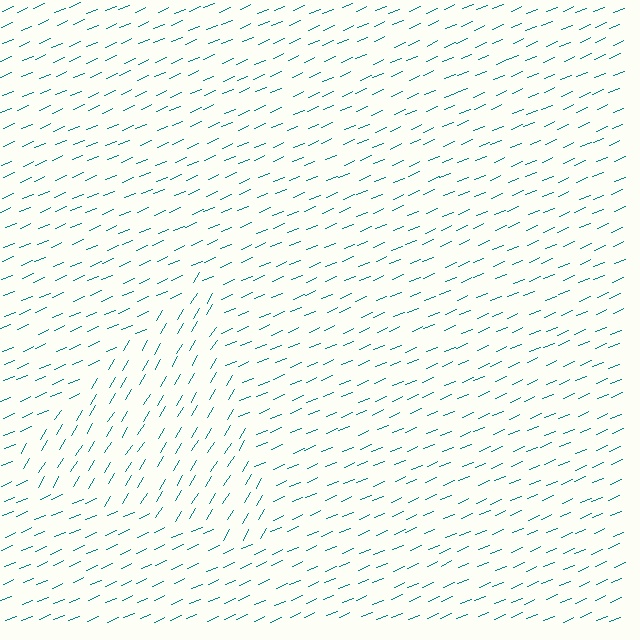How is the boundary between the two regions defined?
The boundary is defined purely by a change in line orientation (approximately 36 degrees difference). All lines are the same color and thickness.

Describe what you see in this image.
The image is filled with small teal line segments. A triangle region in the image has lines oriented differently from the surrounding lines, creating a visible texture boundary.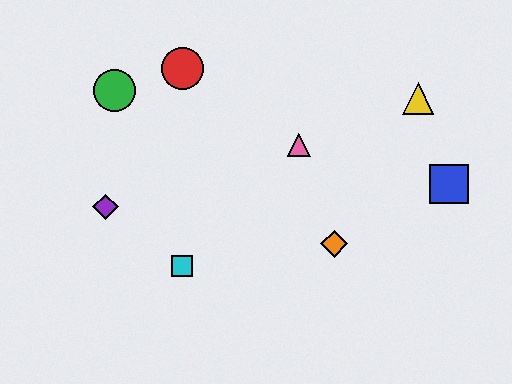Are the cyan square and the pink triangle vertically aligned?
No, the cyan square is at x≈182 and the pink triangle is at x≈299.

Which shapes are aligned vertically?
The red circle, the cyan square are aligned vertically.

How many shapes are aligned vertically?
2 shapes (the red circle, the cyan square) are aligned vertically.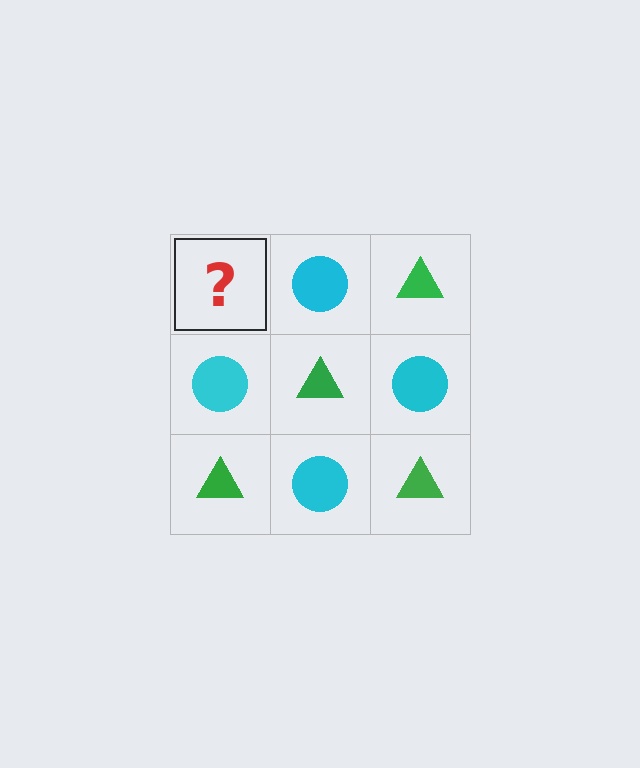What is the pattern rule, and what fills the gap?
The rule is that it alternates green triangle and cyan circle in a checkerboard pattern. The gap should be filled with a green triangle.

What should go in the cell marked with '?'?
The missing cell should contain a green triangle.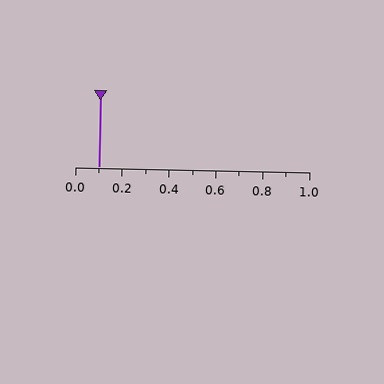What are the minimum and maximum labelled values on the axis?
The axis runs from 0.0 to 1.0.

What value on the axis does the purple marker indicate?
The marker indicates approximately 0.1.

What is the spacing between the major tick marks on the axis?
The major ticks are spaced 0.2 apart.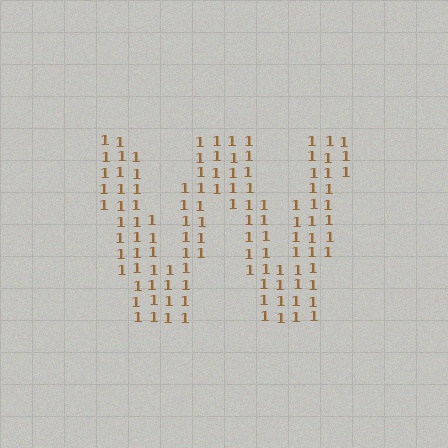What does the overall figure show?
The overall figure shows the letter W.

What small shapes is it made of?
It is made of small digit 1's.